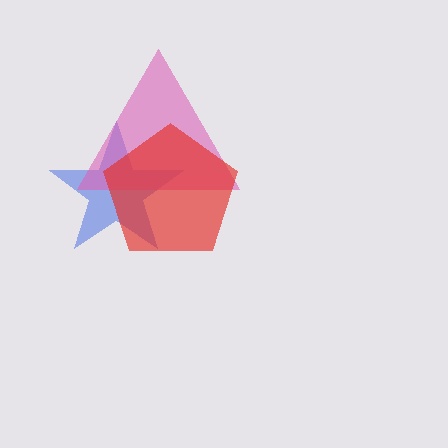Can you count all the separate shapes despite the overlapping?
Yes, there are 3 separate shapes.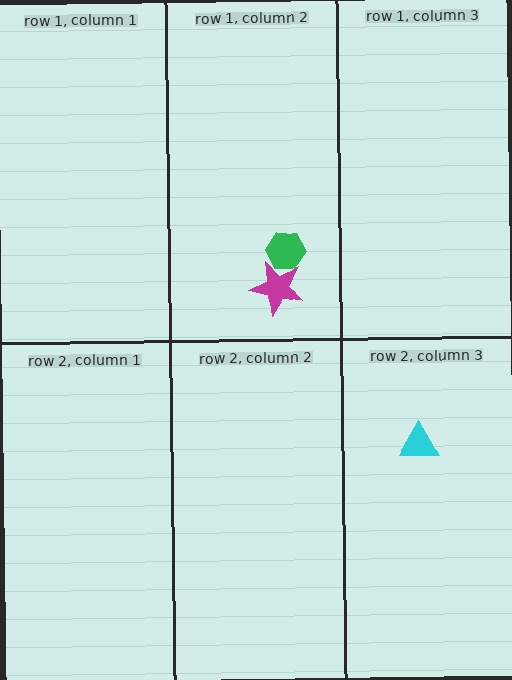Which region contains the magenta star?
The row 1, column 2 region.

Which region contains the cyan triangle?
The row 2, column 3 region.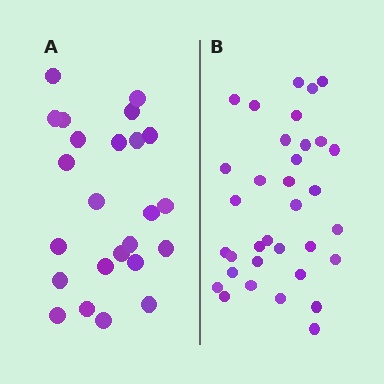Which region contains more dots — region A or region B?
Region B (the right region) has more dots.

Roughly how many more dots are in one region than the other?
Region B has roughly 10 or so more dots than region A.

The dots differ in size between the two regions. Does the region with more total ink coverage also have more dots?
No. Region A has more total ink coverage because its dots are larger, but region B actually contains more individual dots. Total area can be misleading — the number of items is what matters here.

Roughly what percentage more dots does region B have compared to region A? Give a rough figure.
About 40% more.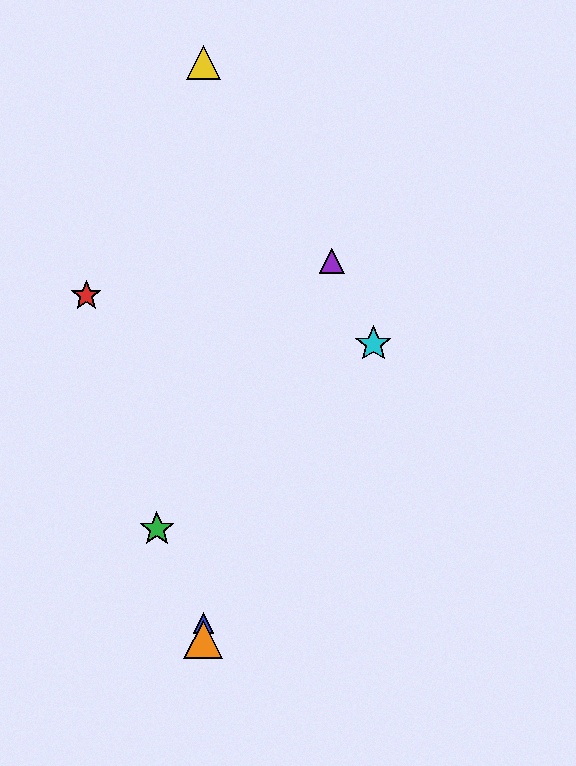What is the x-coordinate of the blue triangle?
The blue triangle is at x≈203.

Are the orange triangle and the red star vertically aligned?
No, the orange triangle is at x≈203 and the red star is at x≈86.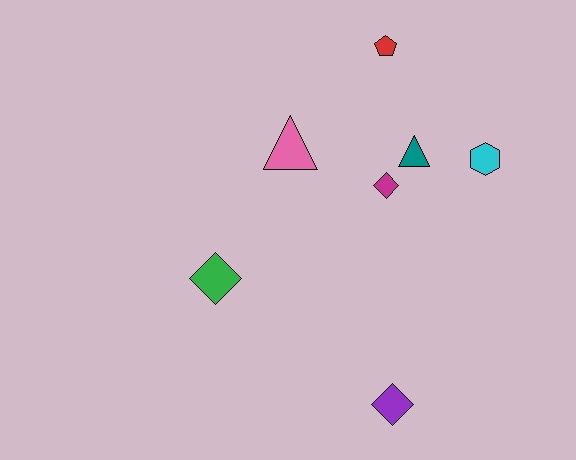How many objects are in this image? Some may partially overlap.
There are 7 objects.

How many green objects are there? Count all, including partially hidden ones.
There is 1 green object.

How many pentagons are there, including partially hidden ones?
There is 1 pentagon.